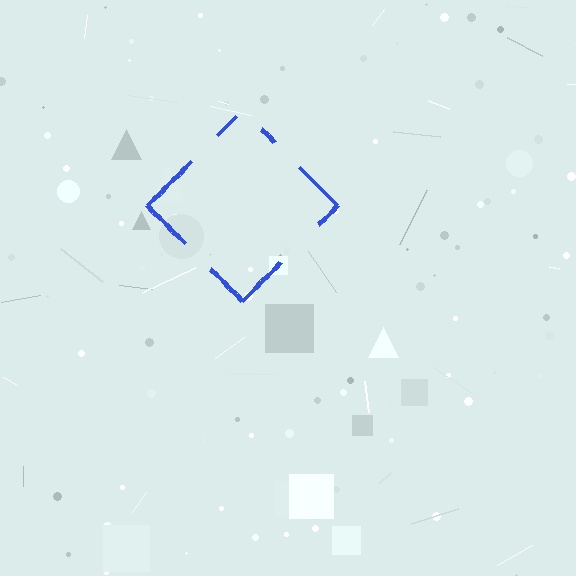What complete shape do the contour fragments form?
The contour fragments form a diamond.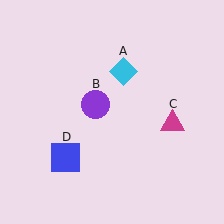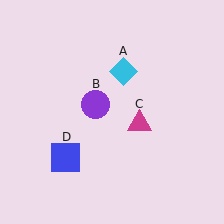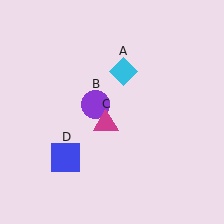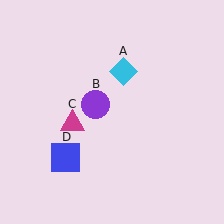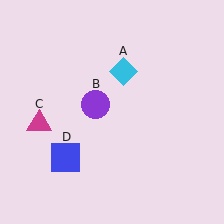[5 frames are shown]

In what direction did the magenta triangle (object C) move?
The magenta triangle (object C) moved left.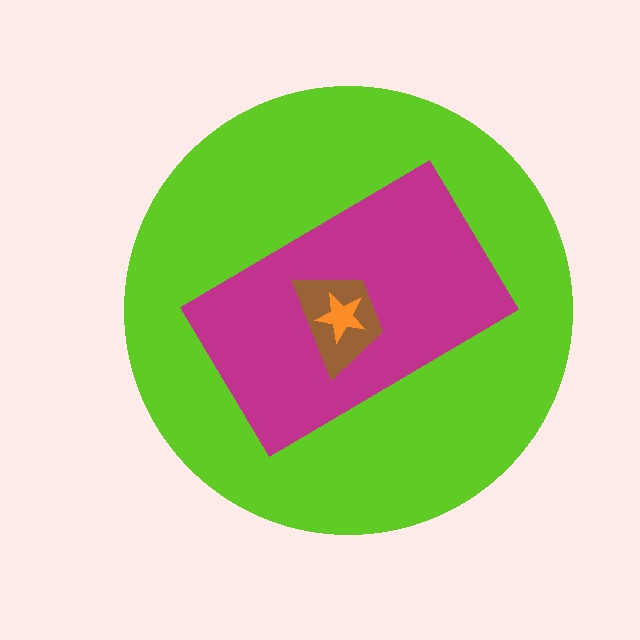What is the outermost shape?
The lime circle.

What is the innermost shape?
The orange star.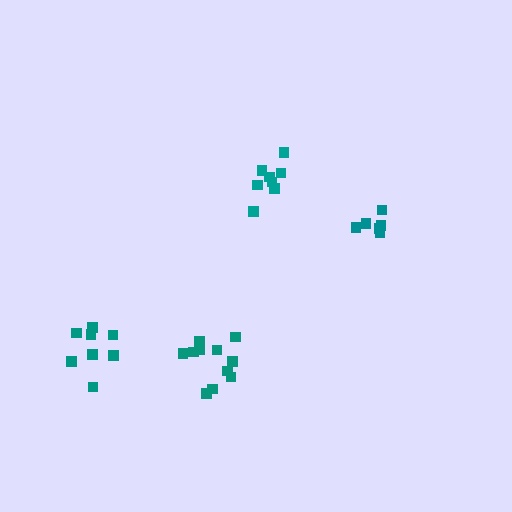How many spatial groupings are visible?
There are 4 spatial groupings.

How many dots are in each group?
Group 1: 6 dots, Group 2: 9 dots, Group 3: 8 dots, Group 4: 11 dots (34 total).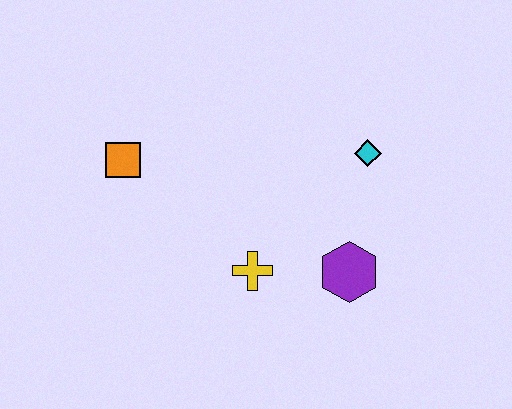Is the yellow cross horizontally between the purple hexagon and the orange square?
Yes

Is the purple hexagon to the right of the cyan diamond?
No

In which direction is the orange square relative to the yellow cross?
The orange square is to the left of the yellow cross.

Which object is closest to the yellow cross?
The purple hexagon is closest to the yellow cross.